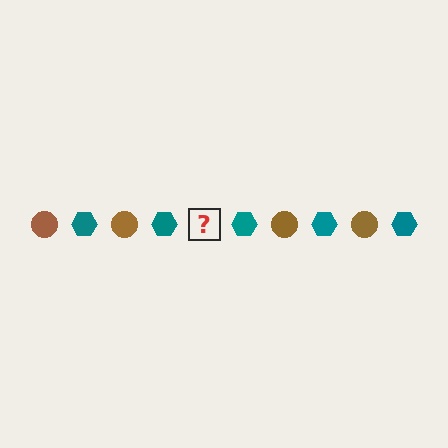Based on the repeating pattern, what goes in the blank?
The blank should be a brown circle.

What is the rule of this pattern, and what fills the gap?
The rule is that the pattern alternates between brown circle and teal hexagon. The gap should be filled with a brown circle.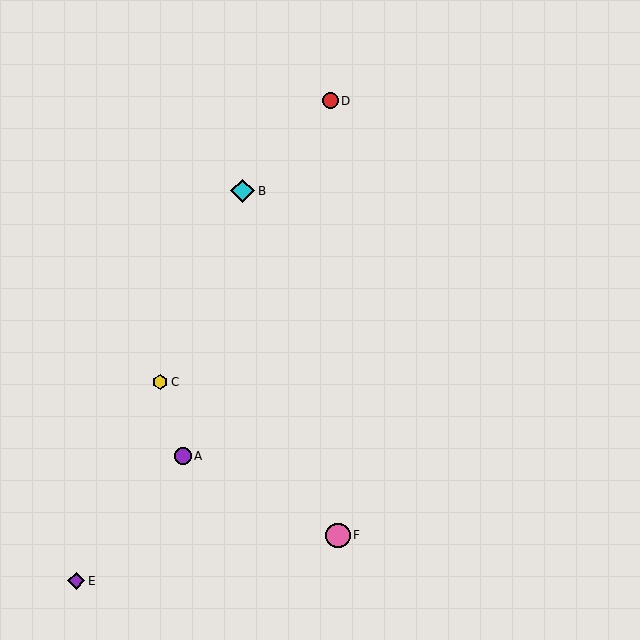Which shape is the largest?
The pink circle (labeled F) is the largest.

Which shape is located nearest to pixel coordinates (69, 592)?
The purple diamond (labeled E) at (76, 581) is nearest to that location.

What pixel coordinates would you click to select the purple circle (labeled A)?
Click at (183, 456) to select the purple circle A.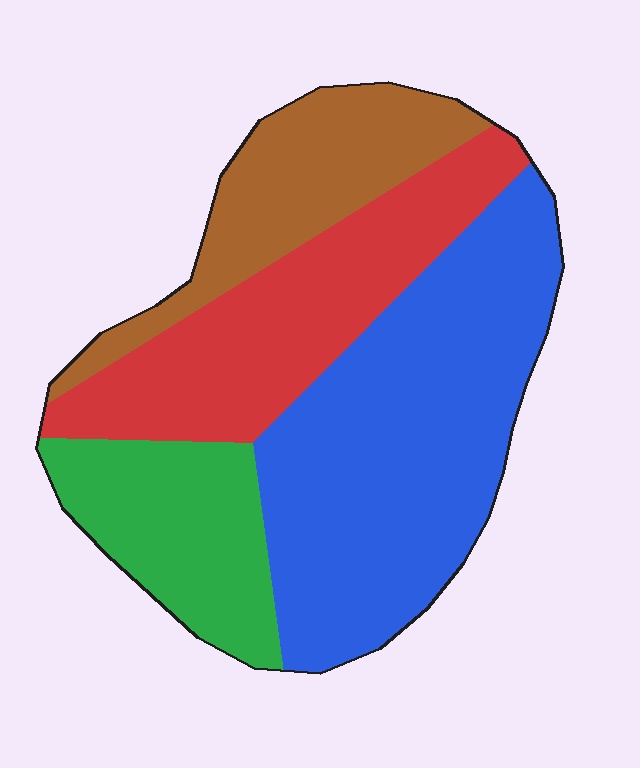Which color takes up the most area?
Blue, at roughly 40%.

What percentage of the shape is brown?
Brown covers about 15% of the shape.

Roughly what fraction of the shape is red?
Red covers about 25% of the shape.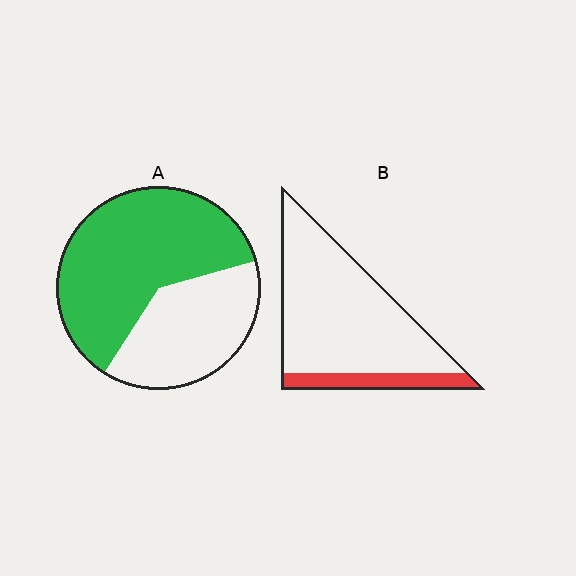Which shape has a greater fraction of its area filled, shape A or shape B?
Shape A.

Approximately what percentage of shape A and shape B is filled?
A is approximately 60% and B is approximately 15%.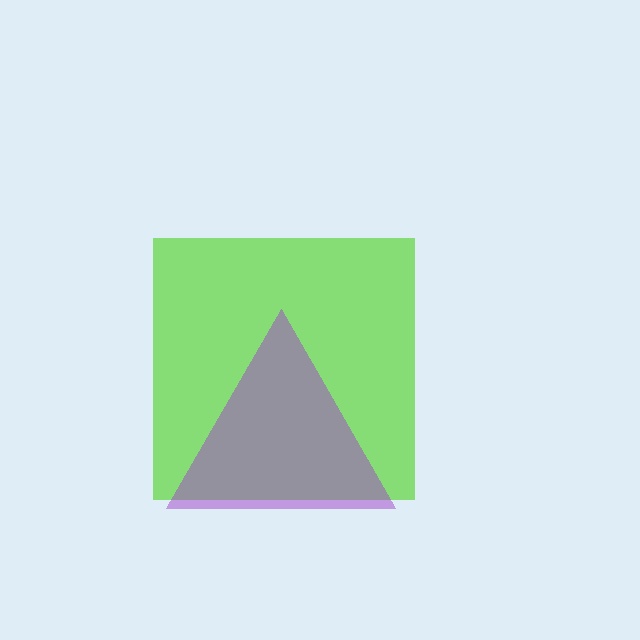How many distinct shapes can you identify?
There are 2 distinct shapes: a lime square, a purple triangle.